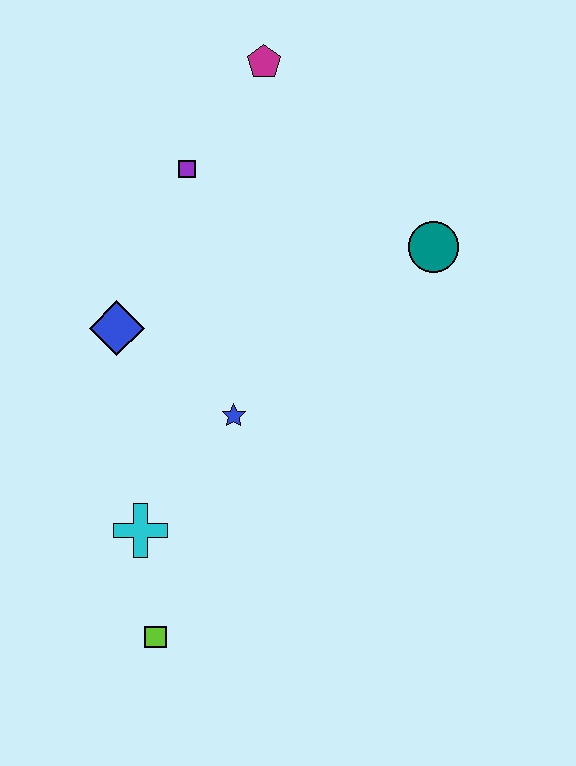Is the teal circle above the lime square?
Yes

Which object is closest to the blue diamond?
The blue star is closest to the blue diamond.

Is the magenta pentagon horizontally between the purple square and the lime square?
No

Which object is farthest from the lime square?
The magenta pentagon is farthest from the lime square.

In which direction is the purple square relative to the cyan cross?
The purple square is above the cyan cross.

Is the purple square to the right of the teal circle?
No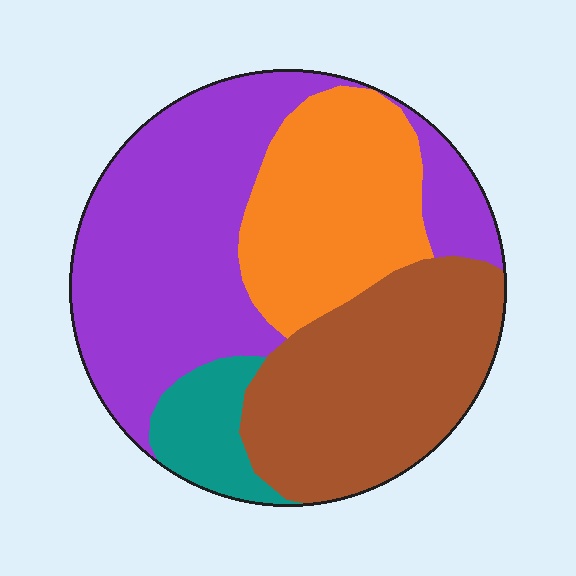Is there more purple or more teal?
Purple.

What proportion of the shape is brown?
Brown takes up between a sixth and a third of the shape.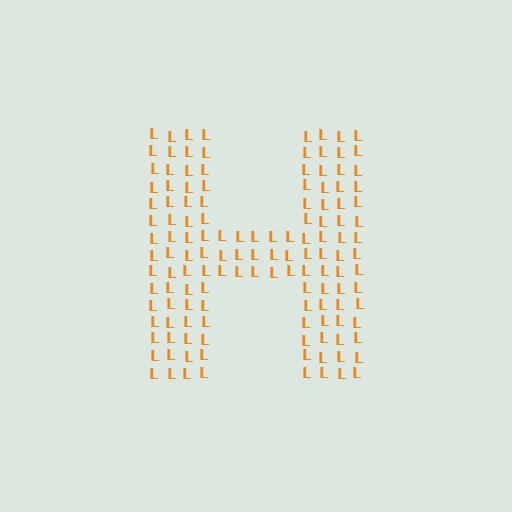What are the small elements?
The small elements are letter L's.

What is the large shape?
The large shape is the letter H.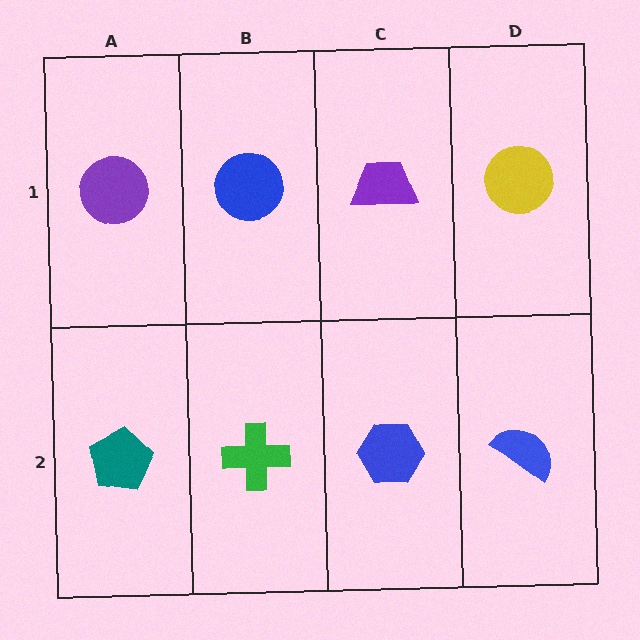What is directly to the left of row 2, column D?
A blue hexagon.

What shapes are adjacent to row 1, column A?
A teal pentagon (row 2, column A), a blue circle (row 1, column B).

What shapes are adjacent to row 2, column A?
A purple circle (row 1, column A), a green cross (row 2, column B).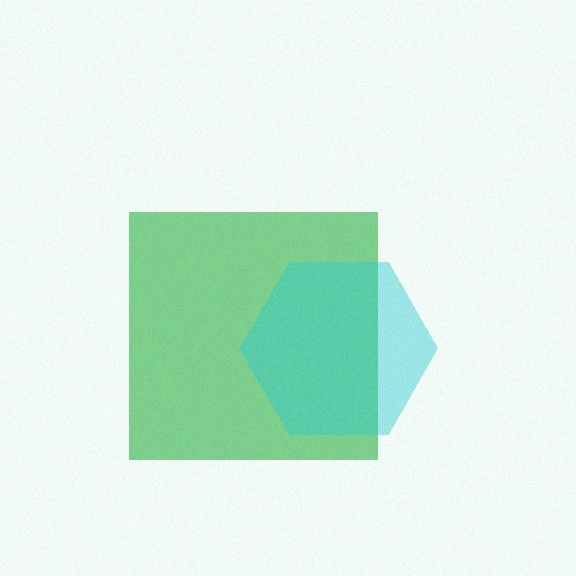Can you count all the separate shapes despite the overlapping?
Yes, there are 2 separate shapes.